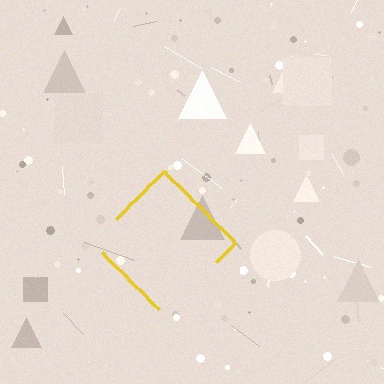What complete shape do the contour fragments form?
The contour fragments form a diamond.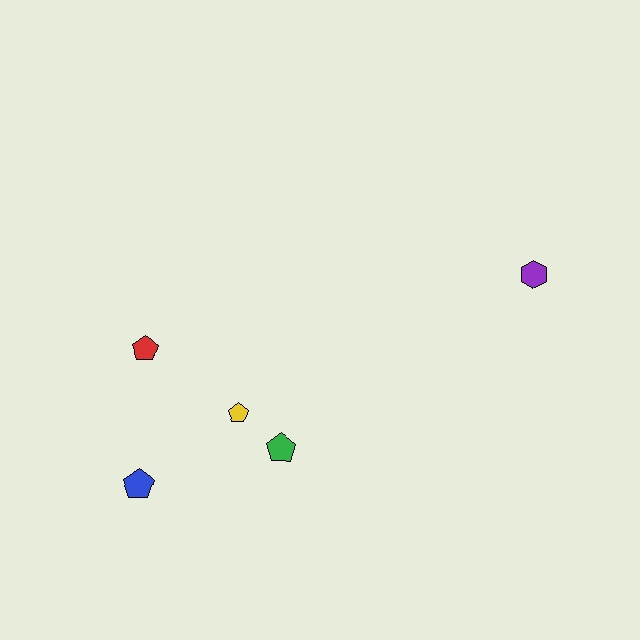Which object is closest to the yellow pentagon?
The green pentagon is closest to the yellow pentagon.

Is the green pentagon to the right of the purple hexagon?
No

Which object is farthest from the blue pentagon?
The purple hexagon is farthest from the blue pentagon.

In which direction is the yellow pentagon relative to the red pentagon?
The yellow pentagon is to the right of the red pentagon.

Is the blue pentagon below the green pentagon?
Yes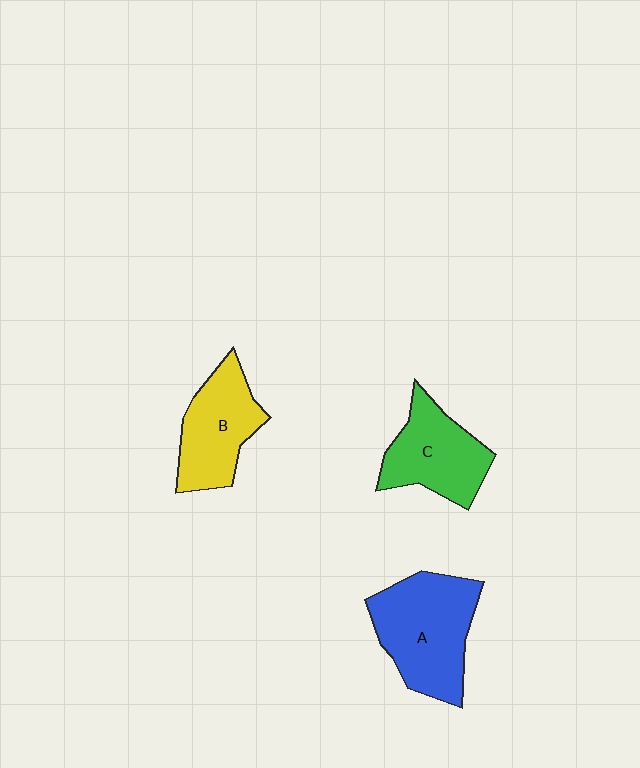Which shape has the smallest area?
Shape B (yellow).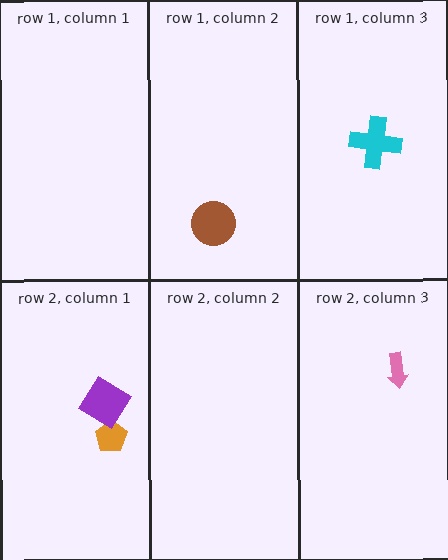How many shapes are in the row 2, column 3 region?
1.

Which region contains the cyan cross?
The row 1, column 3 region.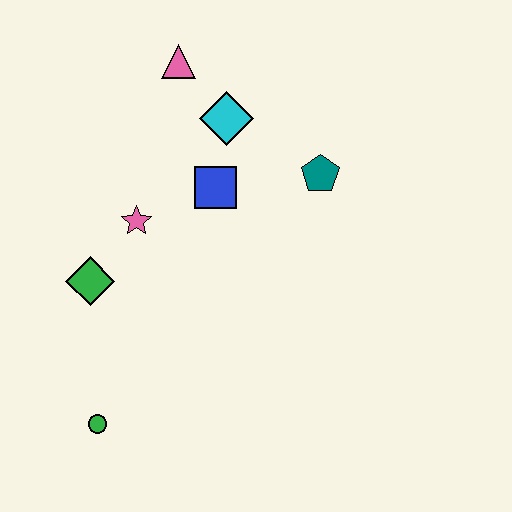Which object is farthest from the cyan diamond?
The green circle is farthest from the cyan diamond.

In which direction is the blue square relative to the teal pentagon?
The blue square is to the left of the teal pentagon.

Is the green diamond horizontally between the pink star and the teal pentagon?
No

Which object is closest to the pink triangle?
The cyan diamond is closest to the pink triangle.